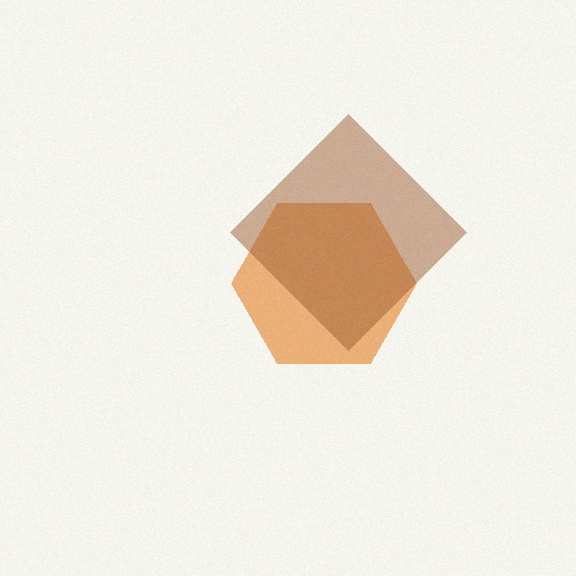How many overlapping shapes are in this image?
There are 2 overlapping shapes in the image.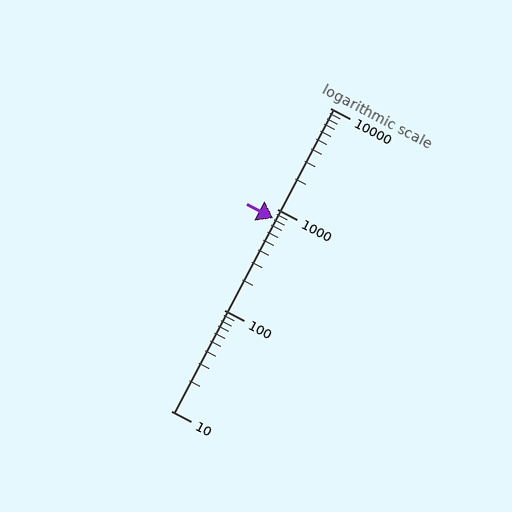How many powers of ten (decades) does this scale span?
The scale spans 3 decades, from 10 to 10000.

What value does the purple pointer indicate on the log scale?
The pointer indicates approximately 810.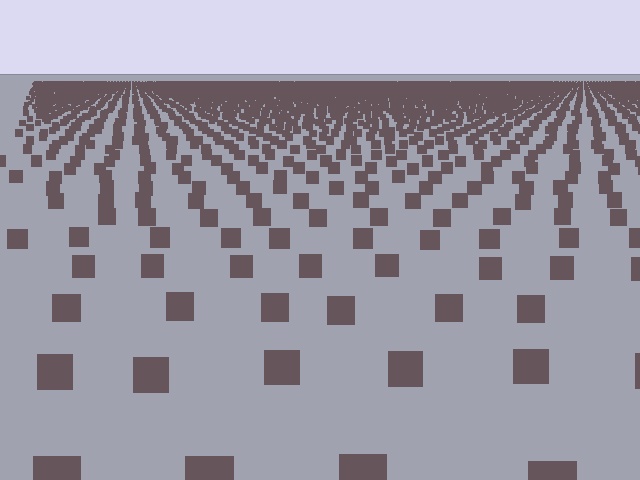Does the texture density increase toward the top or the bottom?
Density increases toward the top.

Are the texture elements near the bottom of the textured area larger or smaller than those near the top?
Larger. Near the bottom, elements are closer to the viewer and appear at a bigger on-screen size.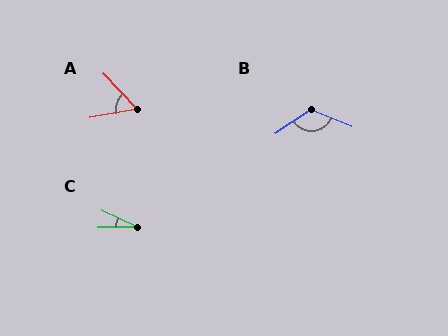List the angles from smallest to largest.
C (26°), A (58°), B (124°).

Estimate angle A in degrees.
Approximately 58 degrees.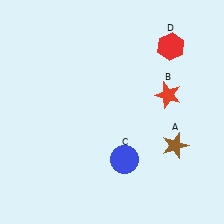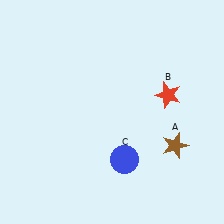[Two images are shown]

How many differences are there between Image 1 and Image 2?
There is 1 difference between the two images.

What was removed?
The red hexagon (D) was removed in Image 2.